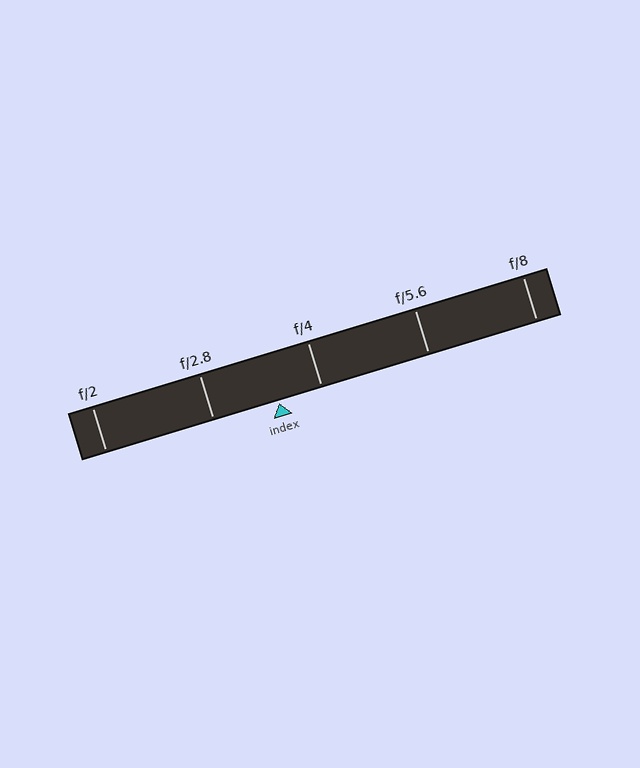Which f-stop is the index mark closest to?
The index mark is closest to f/4.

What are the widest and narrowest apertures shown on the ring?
The widest aperture shown is f/2 and the narrowest is f/8.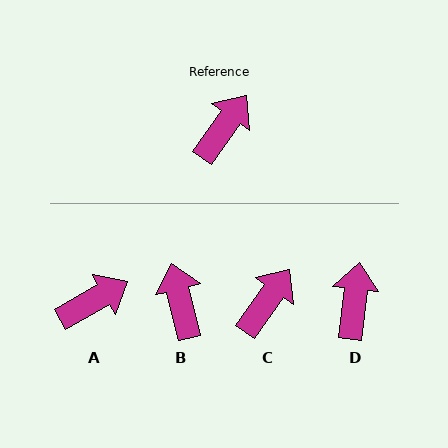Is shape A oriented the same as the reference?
No, it is off by about 25 degrees.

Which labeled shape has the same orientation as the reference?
C.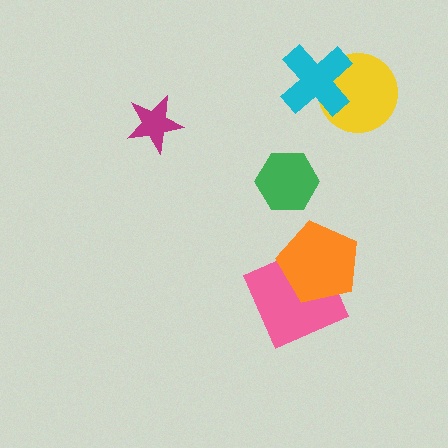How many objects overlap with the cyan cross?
1 object overlaps with the cyan cross.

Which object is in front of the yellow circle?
The cyan cross is in front of the yellow circle.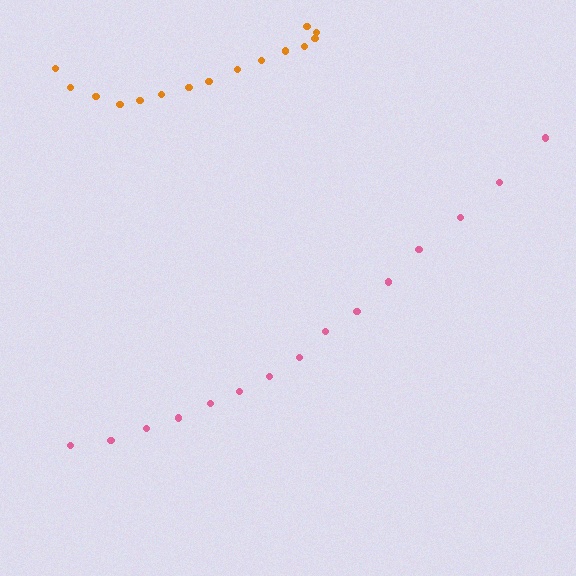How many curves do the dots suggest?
There are 2 distinct paths.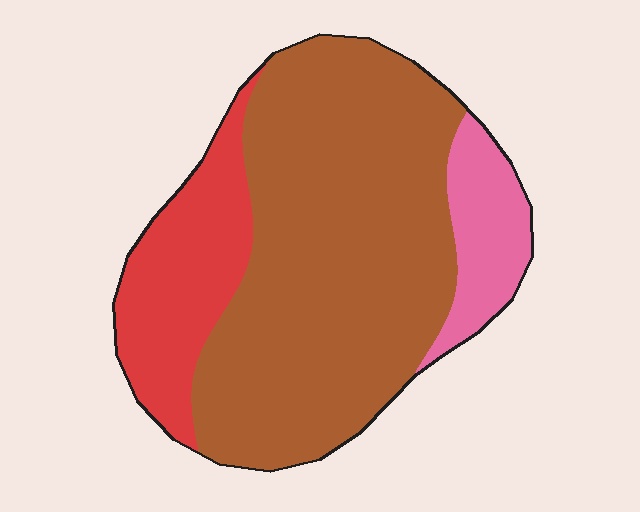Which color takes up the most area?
Brown, at roughly 70%.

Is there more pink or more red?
Red.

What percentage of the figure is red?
Red takes up between a sixth and a third of the figure.